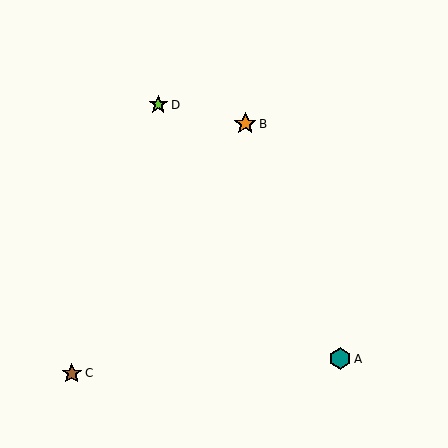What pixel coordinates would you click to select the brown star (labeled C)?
Click at (72, 374) to select the brown star C.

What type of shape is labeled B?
Shape B is an orange star.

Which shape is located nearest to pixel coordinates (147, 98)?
The lime star (labeled D) at (158, 105) is nearest to that location.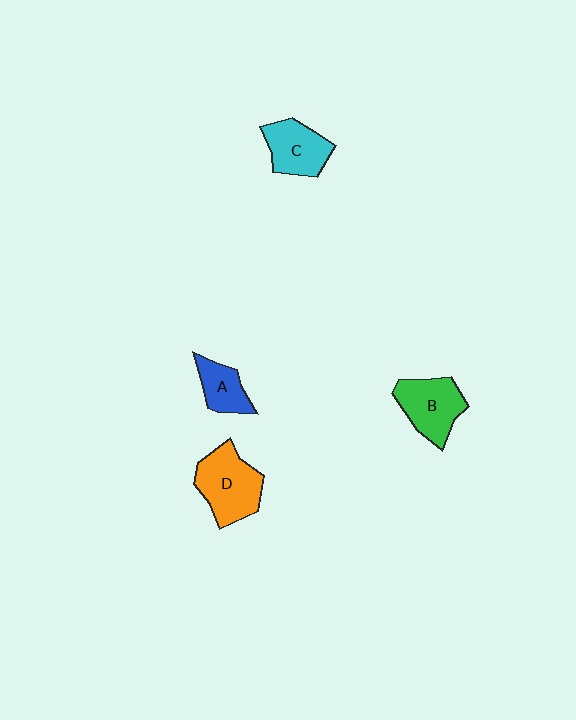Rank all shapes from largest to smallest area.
From largest to smallest: D (orange), B (green), C (cyan), A (blue).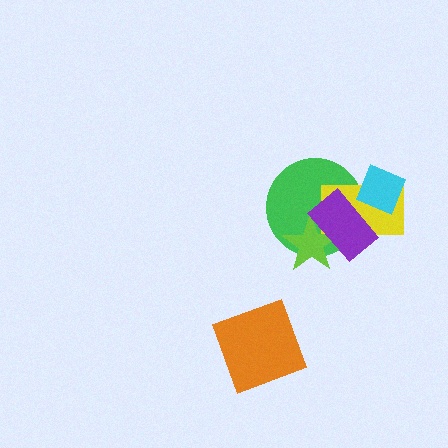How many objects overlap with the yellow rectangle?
4 objects overlap with the yellow rectangle.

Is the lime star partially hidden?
Yes, it is partially covered by another shape.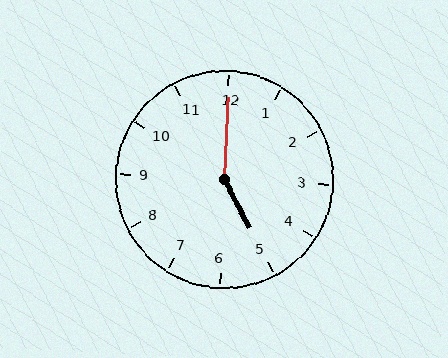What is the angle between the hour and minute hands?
Approximately 150 degrees.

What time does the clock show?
5:00.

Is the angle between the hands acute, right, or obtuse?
It is obtuse.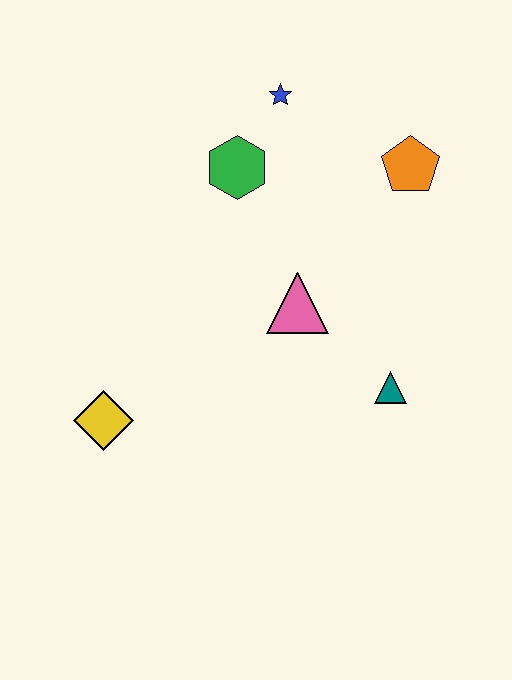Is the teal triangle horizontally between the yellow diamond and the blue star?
No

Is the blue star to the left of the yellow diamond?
No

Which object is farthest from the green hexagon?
The yellow diamond is farthest from the green hexagon.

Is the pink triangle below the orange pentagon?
Yes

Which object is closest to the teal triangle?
The pink triangle is closest to the teal triangle.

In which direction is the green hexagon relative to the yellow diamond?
The green hexagon is above the yellow diamond.